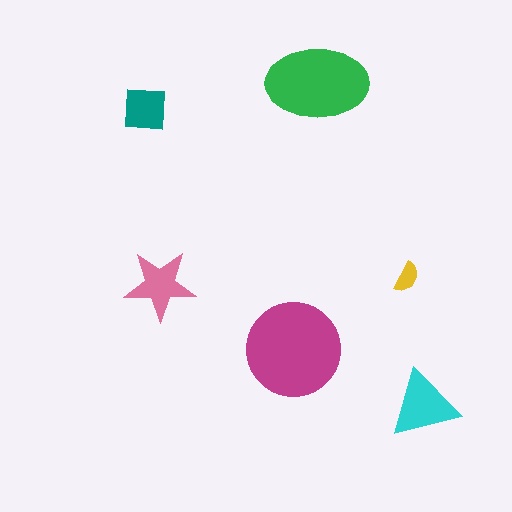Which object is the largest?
The magenta circle.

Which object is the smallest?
The yellow semicircle.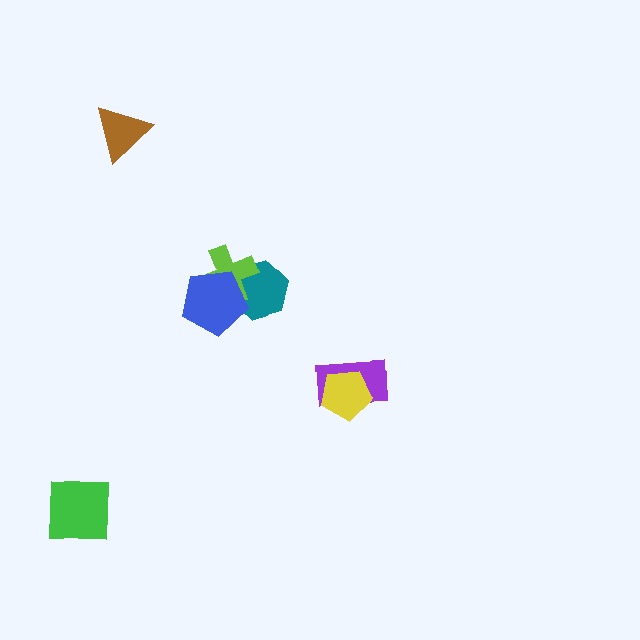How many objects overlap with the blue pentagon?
2 objects overlap with the blue pentagon.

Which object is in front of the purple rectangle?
The yellow pentagon is in front of the purple rectangle.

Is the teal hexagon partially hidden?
Yes, it is partially covered by another shape.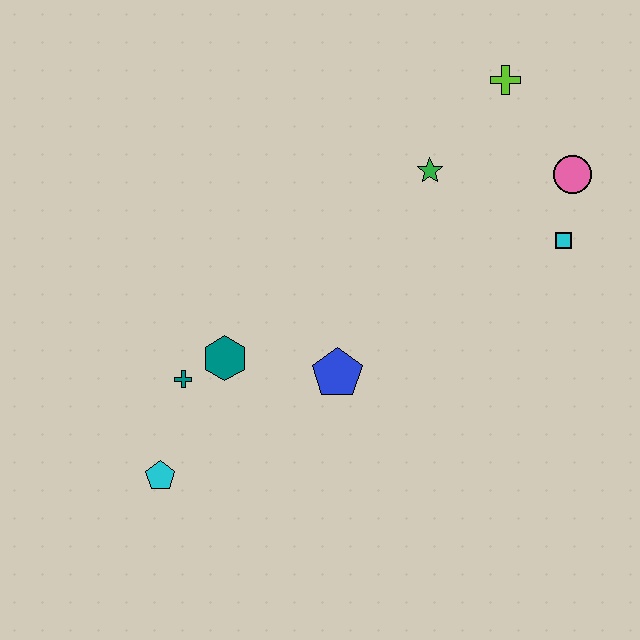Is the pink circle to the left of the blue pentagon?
No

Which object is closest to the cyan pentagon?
The teal cross is closest to the cyan pentagon.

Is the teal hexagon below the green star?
Yes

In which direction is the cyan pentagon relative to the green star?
The cyan pentagon is below the green star.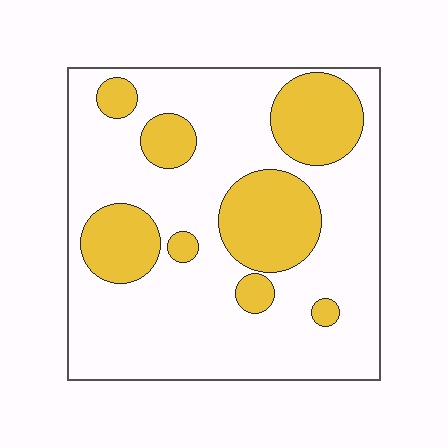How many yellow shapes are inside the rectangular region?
8.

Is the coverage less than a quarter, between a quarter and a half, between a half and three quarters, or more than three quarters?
Between a quarter and a half.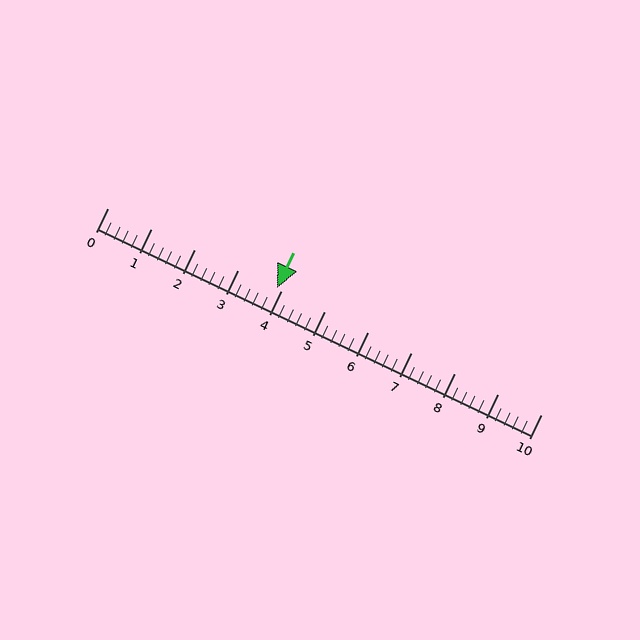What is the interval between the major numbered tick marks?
The major tick marks are spaced 1 units apart.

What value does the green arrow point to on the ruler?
The green arrow points to approximately 3.9.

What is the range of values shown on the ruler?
The ruler shows values from 0 to 10.